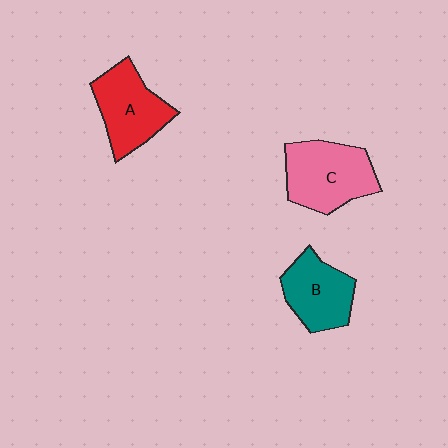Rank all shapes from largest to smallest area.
From largest to smallest: C (pink), A (red), B (teal).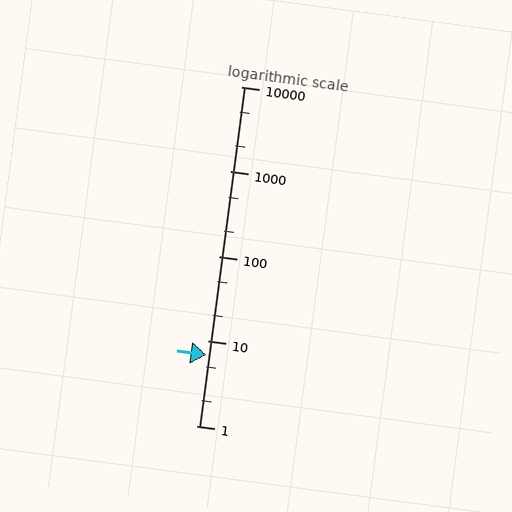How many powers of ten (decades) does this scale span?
The scale spans 4 decades, from 1 to 10000.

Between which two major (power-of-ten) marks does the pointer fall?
The pointer is between 1 and 10.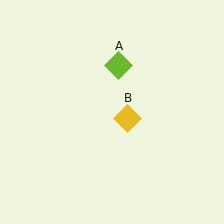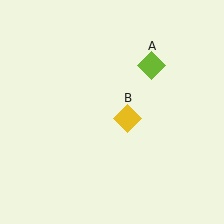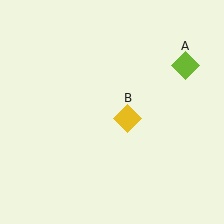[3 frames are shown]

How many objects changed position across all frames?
1 object changed position: lime diamond (object A).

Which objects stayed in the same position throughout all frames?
Yellow diamond (object B) remained stationary.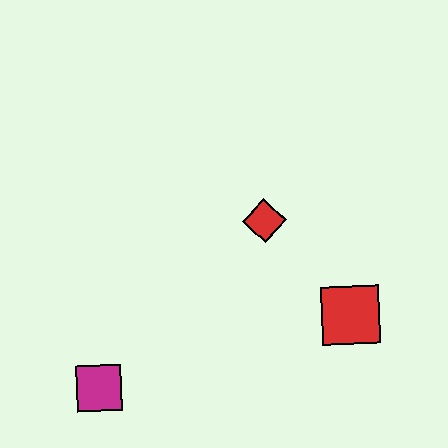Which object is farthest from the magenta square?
The red square is farthest from the magenta square.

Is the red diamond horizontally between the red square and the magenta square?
Yes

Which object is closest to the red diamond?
The red square is closest to the red diamond.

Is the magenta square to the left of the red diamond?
Yes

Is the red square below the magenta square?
No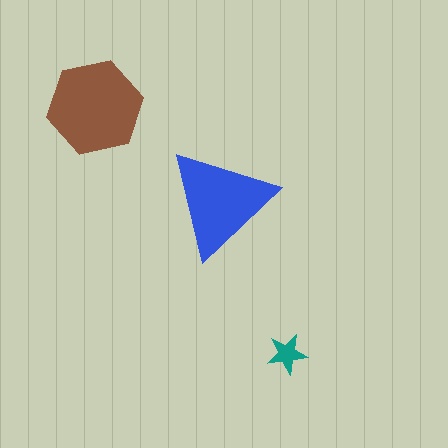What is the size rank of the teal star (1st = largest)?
3rd.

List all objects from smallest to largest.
The teal star, the blue triangle, the brown hexagon.